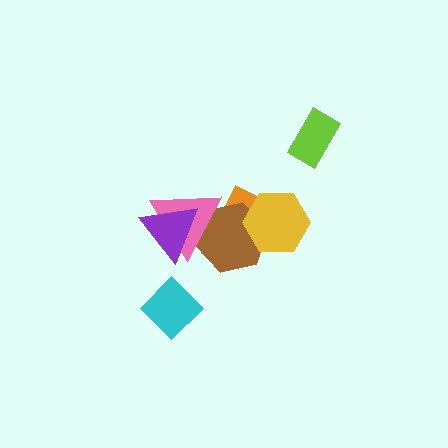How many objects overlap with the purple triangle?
2 objects overlap with the purple triangle.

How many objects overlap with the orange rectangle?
2 objects overlap with the orange rectangle.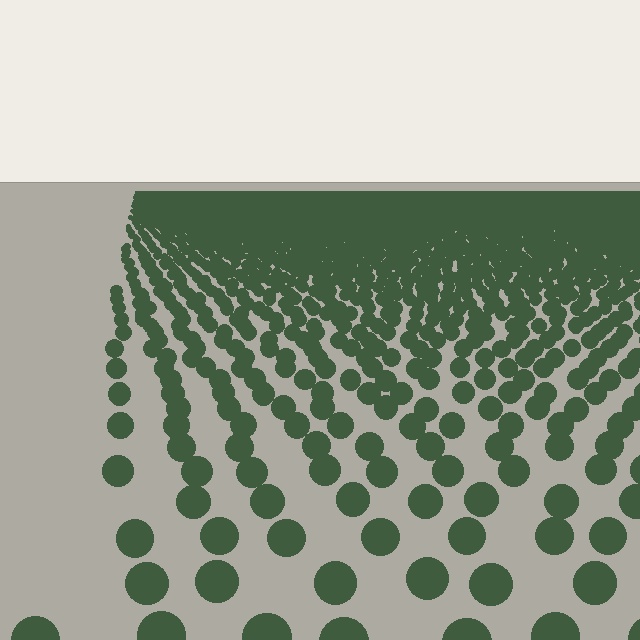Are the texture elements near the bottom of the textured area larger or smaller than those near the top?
Larger. Near the bottom, elements are closer to the viewer and appear at a bigger on-screen size.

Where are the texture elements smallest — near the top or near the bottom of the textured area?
Near the top.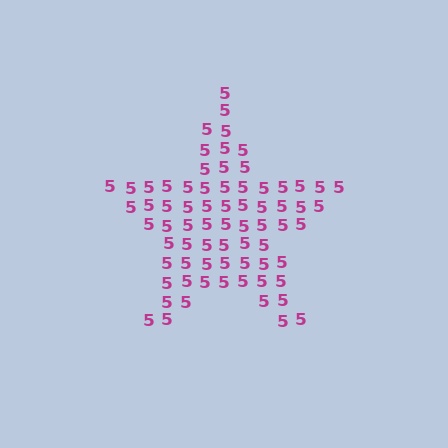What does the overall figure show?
The overall figure shows a star.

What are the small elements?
The small elements are digit 5's.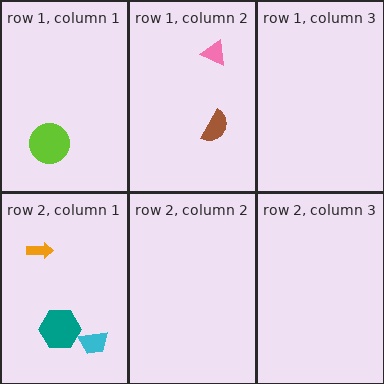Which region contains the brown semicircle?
The row 1, column 2 region.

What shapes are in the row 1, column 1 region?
The lime circle.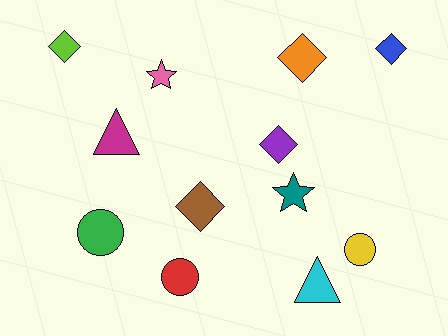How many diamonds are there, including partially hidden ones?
There are 5 diamonds.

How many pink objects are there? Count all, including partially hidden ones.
There is 1 pink object.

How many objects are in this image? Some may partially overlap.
There are 12 objects.